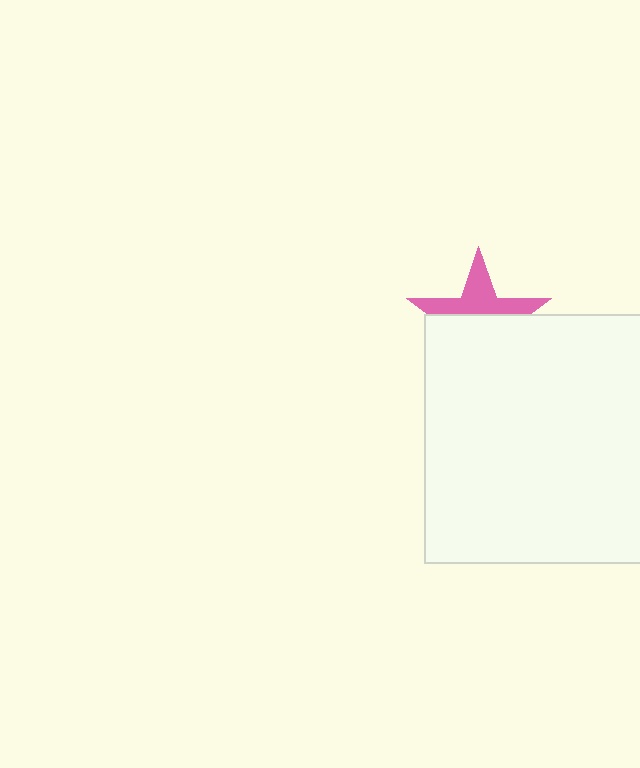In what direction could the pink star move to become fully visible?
The pink star could move up. That would shift it out from behind the white square entirely.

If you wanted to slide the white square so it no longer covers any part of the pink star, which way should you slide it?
Slide it down — that is the most direct way to separate the two shapes.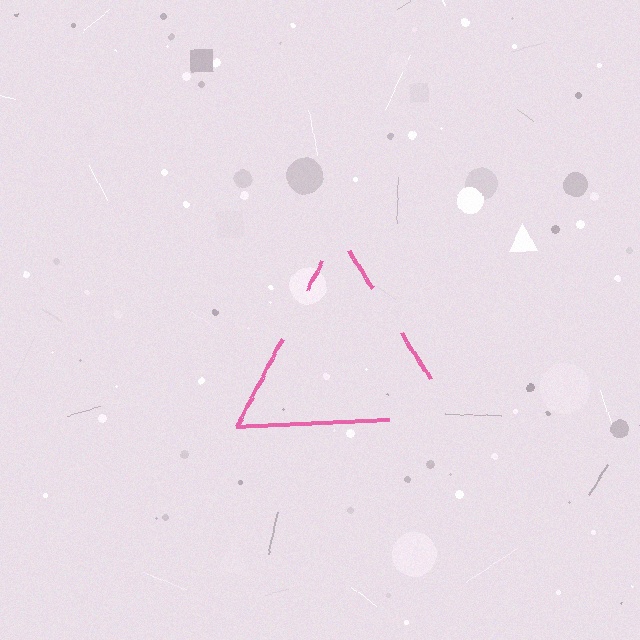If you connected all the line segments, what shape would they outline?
They would outline a triangle.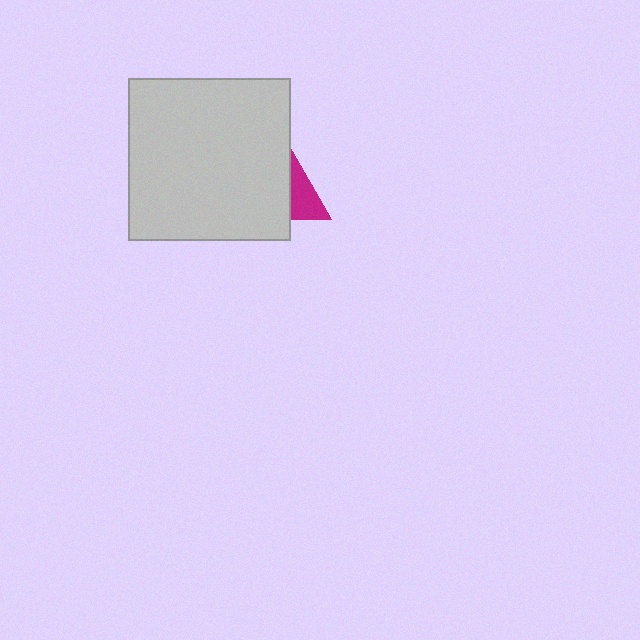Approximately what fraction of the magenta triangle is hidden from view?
Roughly 64% of the magenta triangle is hidden behind the light gray square.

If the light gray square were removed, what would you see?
You would see the complete magenta triangle.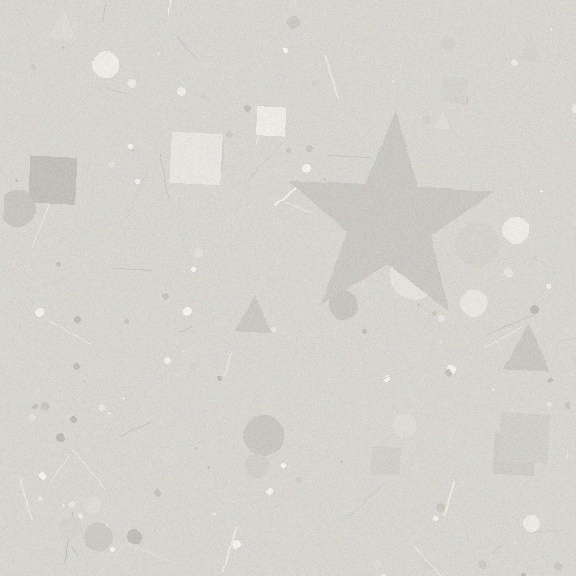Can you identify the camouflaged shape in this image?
The camouflaged shape is a star.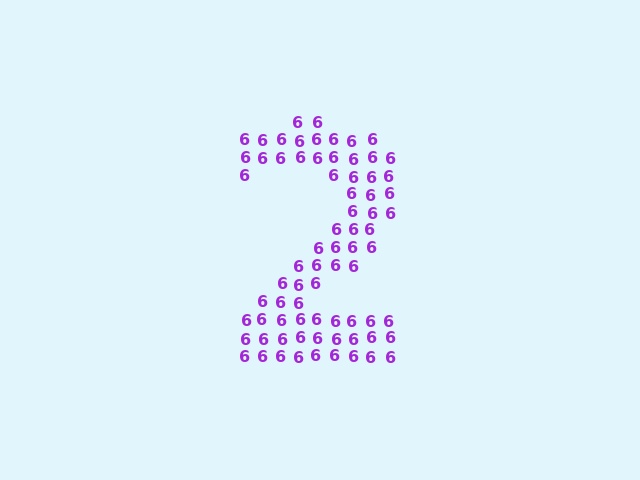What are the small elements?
The small elements are digit 6's.